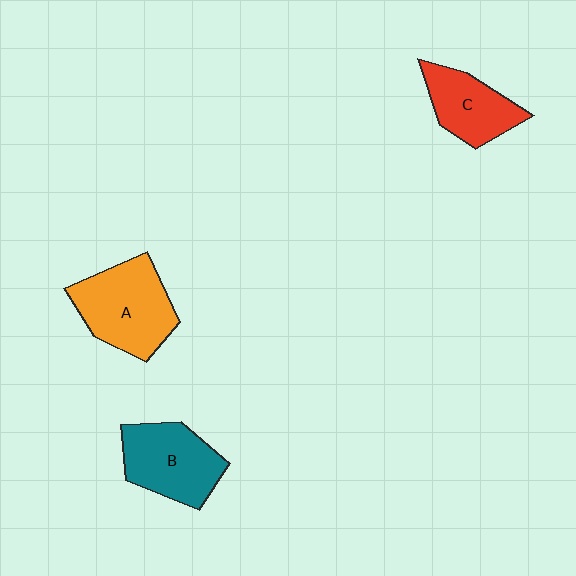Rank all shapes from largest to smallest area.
From largest to smallest: A (orange), B (teal), C (red).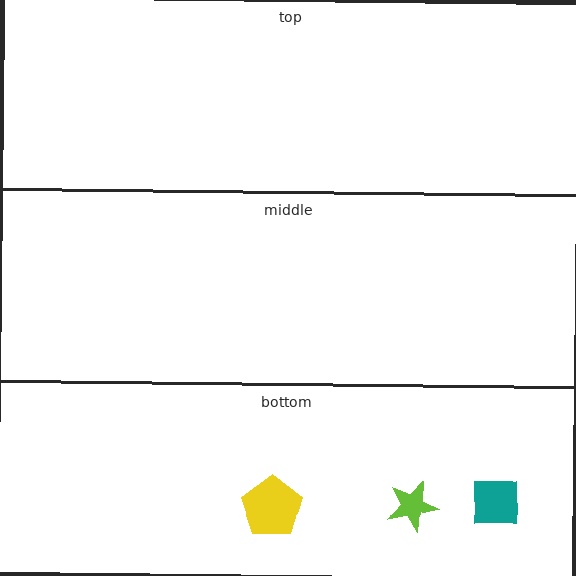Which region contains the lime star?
The bottom region.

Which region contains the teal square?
The bottom region.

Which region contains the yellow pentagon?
The bottom region.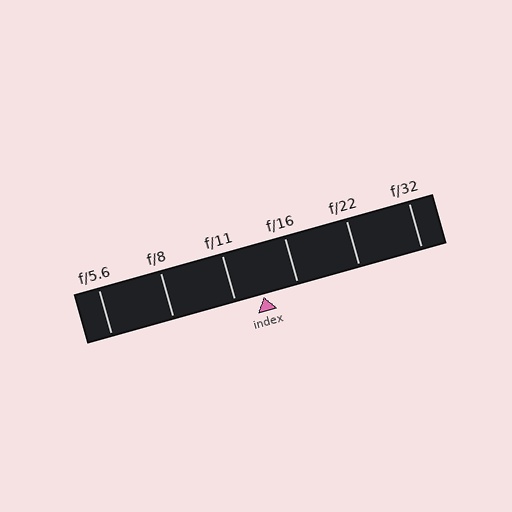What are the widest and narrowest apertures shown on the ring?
The widest aperture shown is f/5.6 and the narrowest is f/32.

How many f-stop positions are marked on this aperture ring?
There are 6 f-stop positions marked.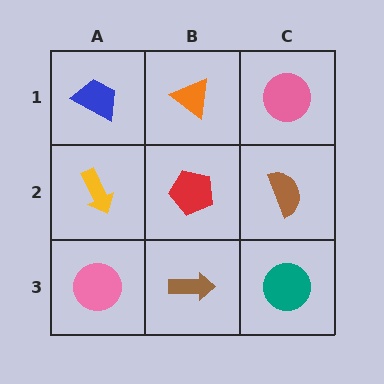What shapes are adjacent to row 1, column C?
A brown semicircle (row 2, column C), an orange triangle (row 1, column B).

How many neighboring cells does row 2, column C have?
3.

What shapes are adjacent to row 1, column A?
A yellow arrow (row 2, column A), an orange triangle (row 1, column B).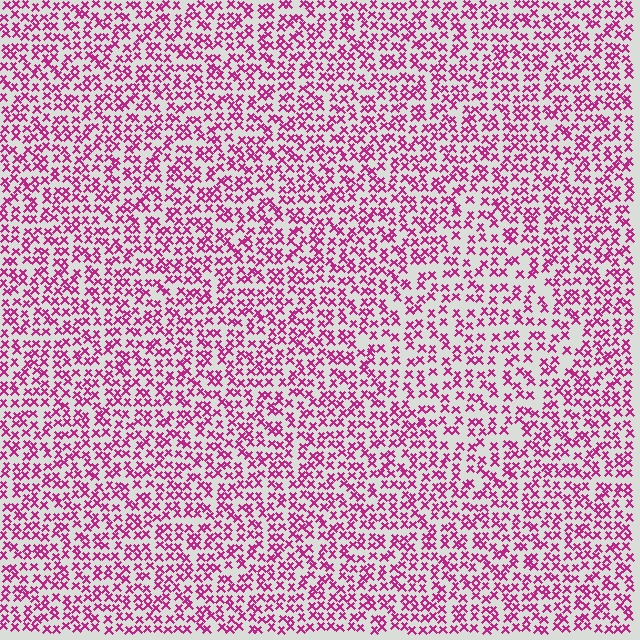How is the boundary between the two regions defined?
The boundary is defined by a change in element density (approximately 1.4x ratio). All elements are the same color, size, and shape.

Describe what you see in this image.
The image contains small magenta elements arranged at two different densities. A diamond-shaped region is visible where the elements are less densely packed than the surrounding area.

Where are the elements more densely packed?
The elements are more densely packed outside the diamond boundary.